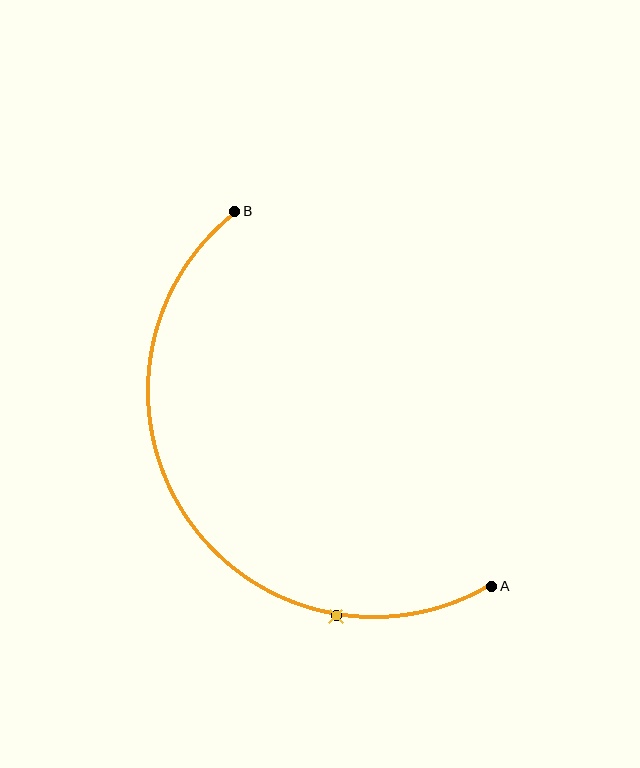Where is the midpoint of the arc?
The arc midpoint is the point on the curve farthest from the straight line joining A and B. It sits below and to the left of that line.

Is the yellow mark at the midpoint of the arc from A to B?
No. The yellow mark lies on the arc but is closer to endpoint A. The arc midpoint would be at the point on the curve equidistant along the arc from both A and B.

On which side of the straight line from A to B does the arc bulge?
The arc bulges below and to the left of the straight line connecting A and B.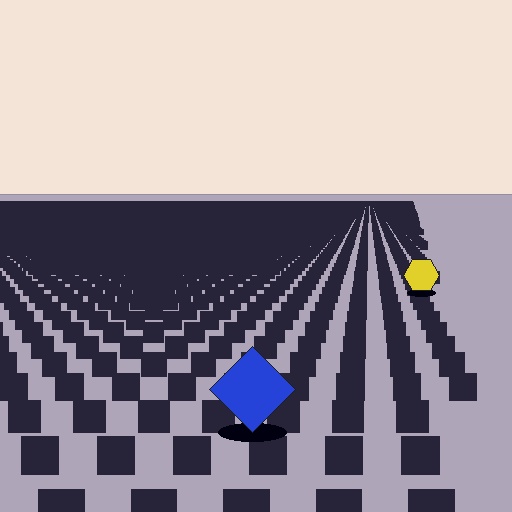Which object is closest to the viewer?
The blue diamond is closest. The texture marks near it are larger and more spread out.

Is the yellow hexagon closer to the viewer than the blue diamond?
No. The blue diamond is closer — you can tell from the texture gradient: the ground texture is coarser near it.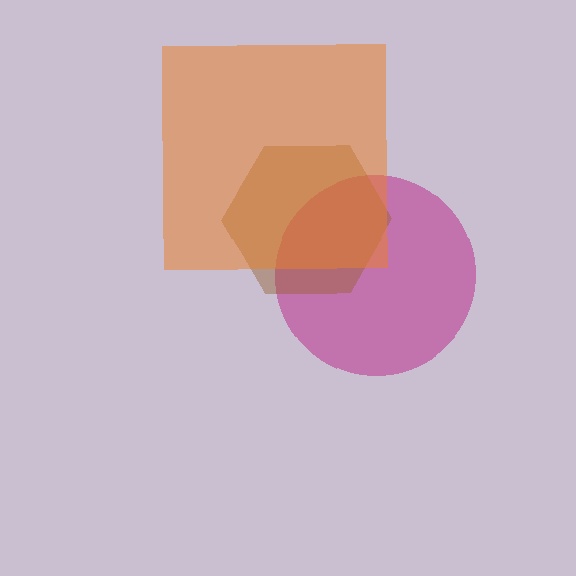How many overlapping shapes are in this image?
There are 3 overlapping shapes in the image.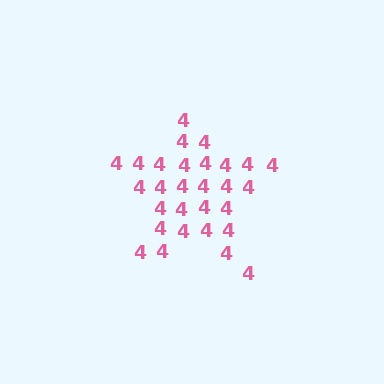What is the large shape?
The large shape is a star.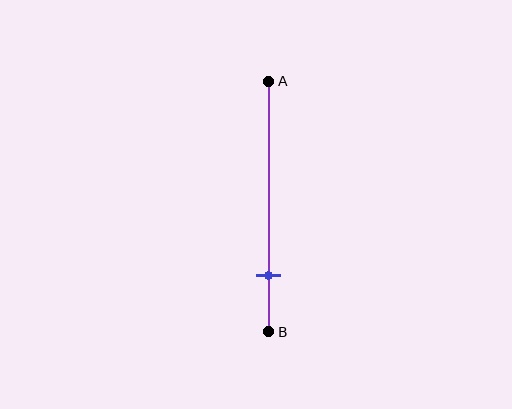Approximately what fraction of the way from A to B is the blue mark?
The blue mark is approximately 80% of the way from A to B.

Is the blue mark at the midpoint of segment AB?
No, the mark is at about 80% from A, not at the 50% midpoint.